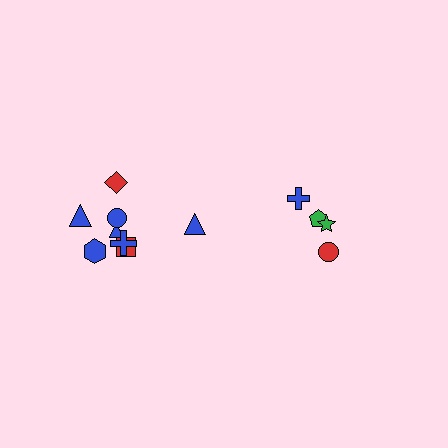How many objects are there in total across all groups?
There are 12 objects.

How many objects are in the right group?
There are 4 objects.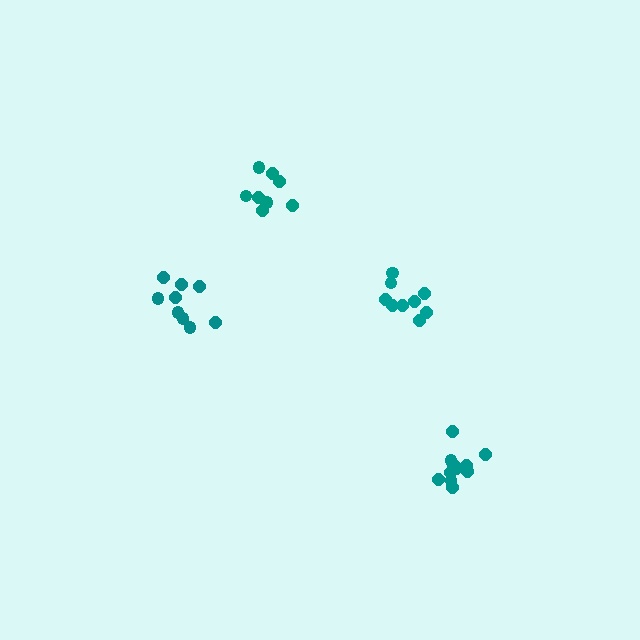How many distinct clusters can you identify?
There are 4 distinct clusters.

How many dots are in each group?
Group 1: 8 dots, Group 2: 11 dots, Group 3: 9 dots, Group 4: 9 dots (37 total).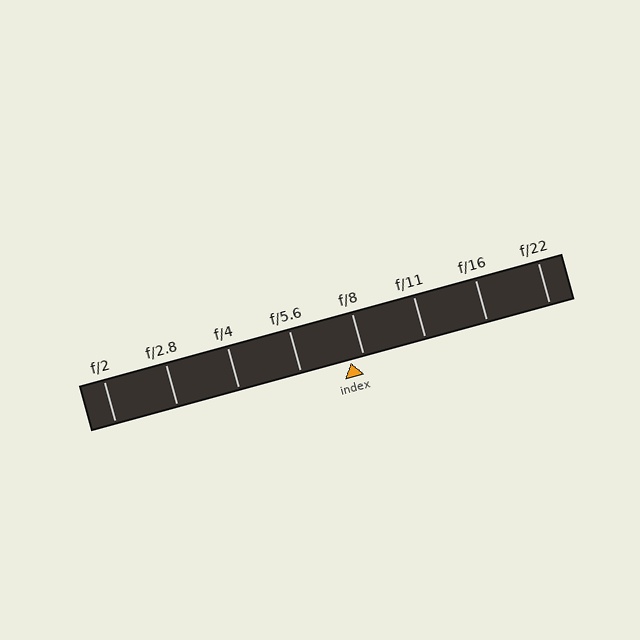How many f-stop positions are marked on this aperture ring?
There are 8 f-stop positions marked.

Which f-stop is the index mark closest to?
The index mark is closest to f/8.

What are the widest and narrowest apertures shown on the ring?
The widest aperture shown is f/2 and the narrowest is f/22.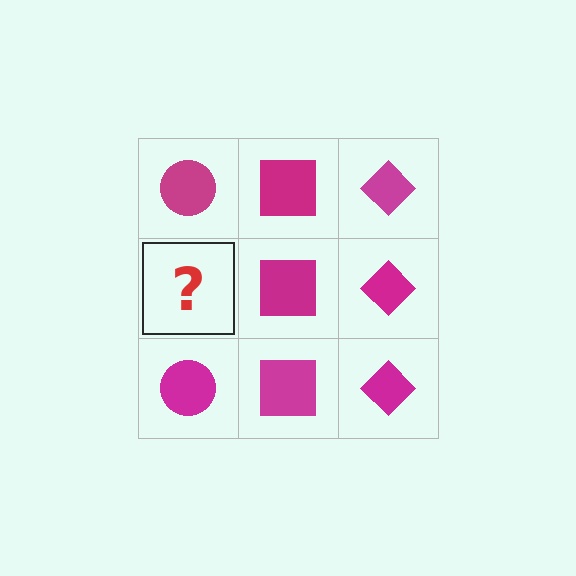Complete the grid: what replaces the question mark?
The question mark should be replaced with a magenta circle.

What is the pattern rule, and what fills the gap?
The rule is that each column has a consistent shape. The gap should be filled with a magenta circle.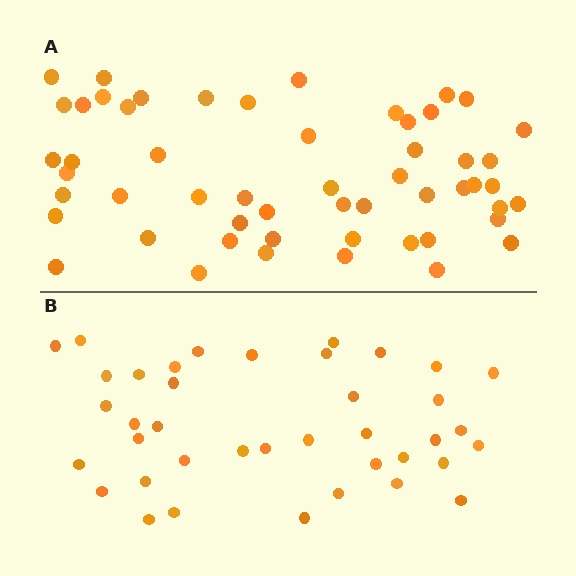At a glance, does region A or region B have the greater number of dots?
Region A (the top region) has more dots.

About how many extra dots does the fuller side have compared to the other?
Region A has approximately 15 more dots than region B.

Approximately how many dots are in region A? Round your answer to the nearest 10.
About 50 dots. (The exact count is 54, which rounds to 50.)